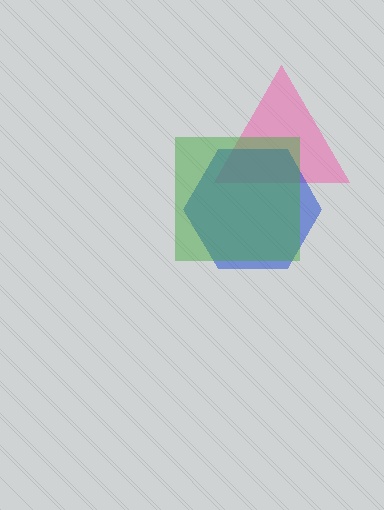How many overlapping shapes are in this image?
There are 3 overlapping shapes in the image.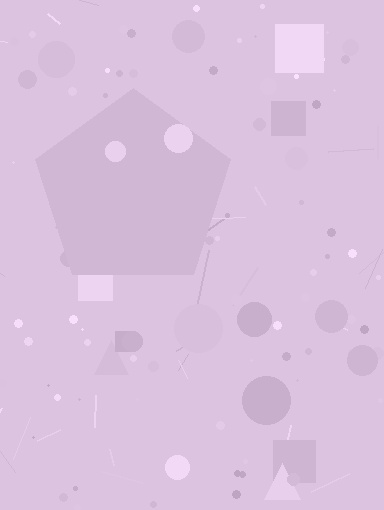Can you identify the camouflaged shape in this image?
The camouflaged shape is a pentagon.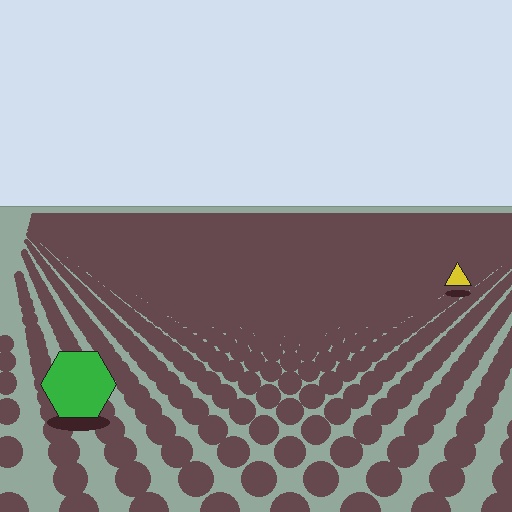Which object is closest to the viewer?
The green hexagon is closest. The texture marks near it are larger and more spread out.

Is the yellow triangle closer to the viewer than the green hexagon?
No. The green hexagon is closer — you can tell from the texture gradient: the ground texture is coarser near it.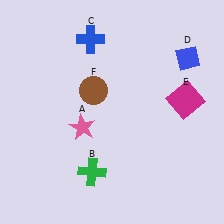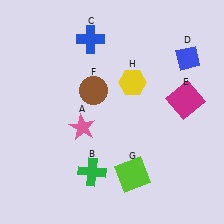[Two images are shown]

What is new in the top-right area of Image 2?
A yellow hexagon (H) was added in the top-right area of Image 2.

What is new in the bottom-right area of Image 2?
A lime square (G) was added in the bottom-right area of Image 2.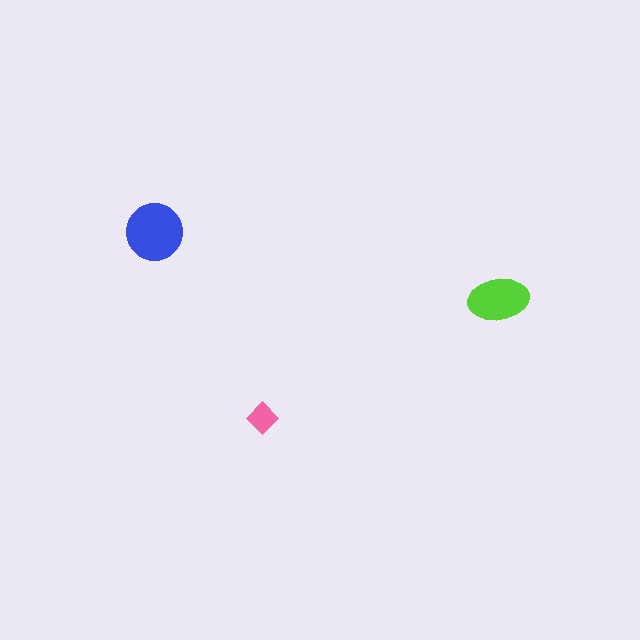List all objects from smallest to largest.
The pink diamond, the lime ellipse, the blue circle.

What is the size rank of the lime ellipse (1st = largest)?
2nd.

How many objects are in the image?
There are 3 objects in the image.